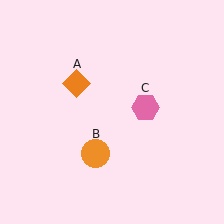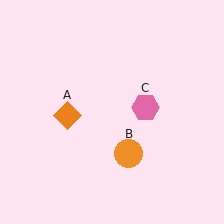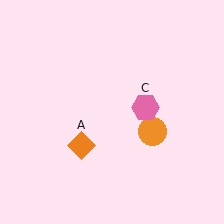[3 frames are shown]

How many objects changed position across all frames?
2 objects changed position: orange diamond (object A), orange circle (object B).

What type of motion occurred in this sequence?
The orange diamond (object A), orange circle (object B) rotated counterclockwise around the center of the scene.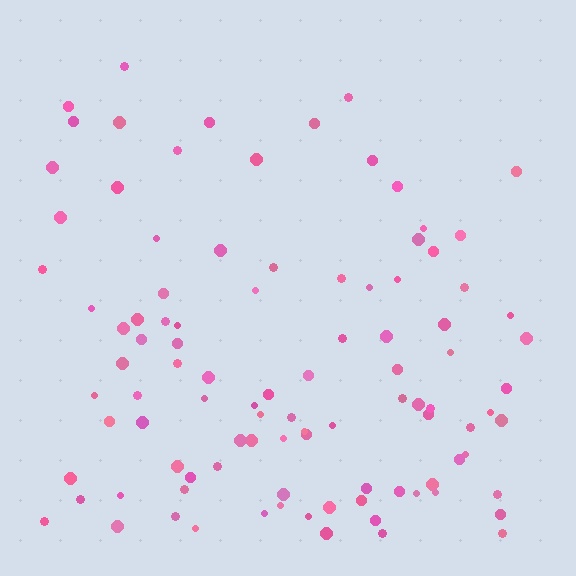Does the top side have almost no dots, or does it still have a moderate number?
Still a moderate number, just noticeably fewer than the bottom.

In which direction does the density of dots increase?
From top to bottom, with the bottom side densest.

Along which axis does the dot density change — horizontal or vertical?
Vertical.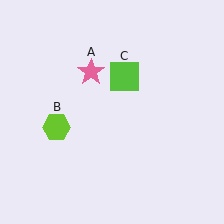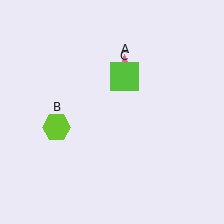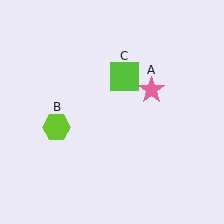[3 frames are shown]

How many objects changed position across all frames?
1 object changed position: pink star (object A).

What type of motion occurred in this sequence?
The pink star (object A) rotated clockwise around the center of the scene.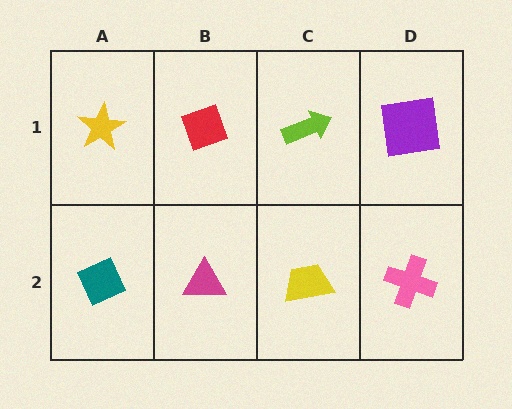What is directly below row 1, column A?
A teal diamond.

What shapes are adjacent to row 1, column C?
A yellow trapezoid (row 2, column C), a red diamond (row 1, column B), a purple square (row 1, column D).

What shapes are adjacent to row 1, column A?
A teal diamond (row 2, column A), a red diamond (row 1, column B).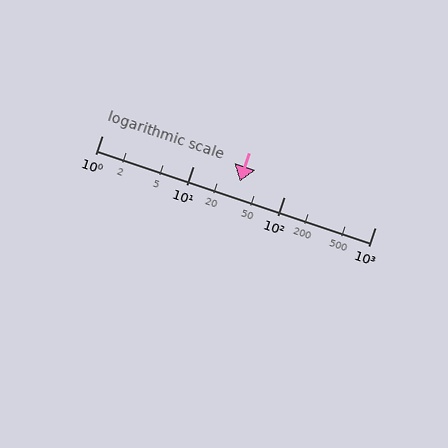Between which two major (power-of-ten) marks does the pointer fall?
The pointer is between 10 and 100.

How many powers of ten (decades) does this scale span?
The scale spans 3 decades, from 1 to 1000.